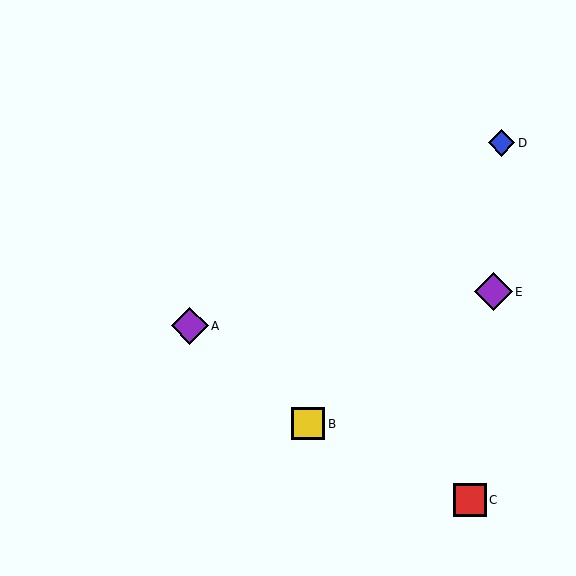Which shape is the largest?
The purple diamond (labeled E) is the largest.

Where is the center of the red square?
The center of the red square is at (470, 500).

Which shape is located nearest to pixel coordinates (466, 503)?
The red square (labeled C) at (470, 500) is nearest to that location.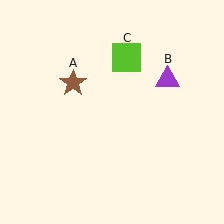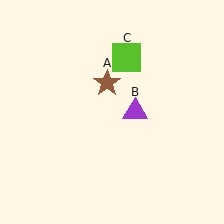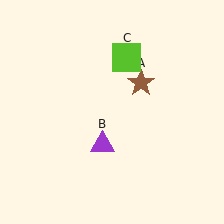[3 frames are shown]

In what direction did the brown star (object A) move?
The brown star (object A) moved right.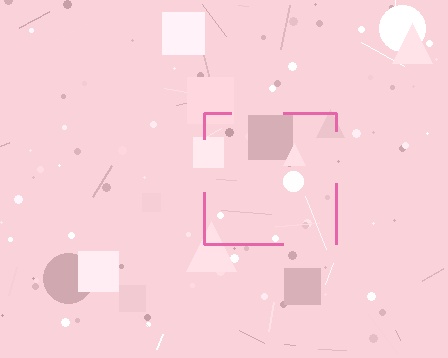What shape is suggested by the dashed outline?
The dashed outline suggests a square.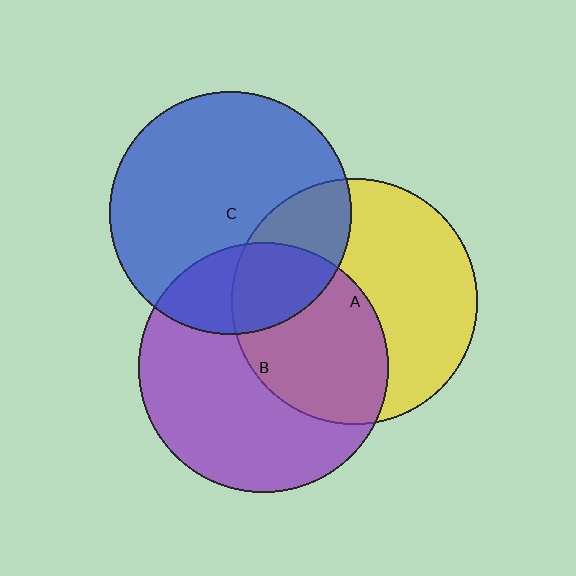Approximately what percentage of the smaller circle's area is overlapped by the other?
Approximately 25%.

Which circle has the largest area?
Circle B (purple).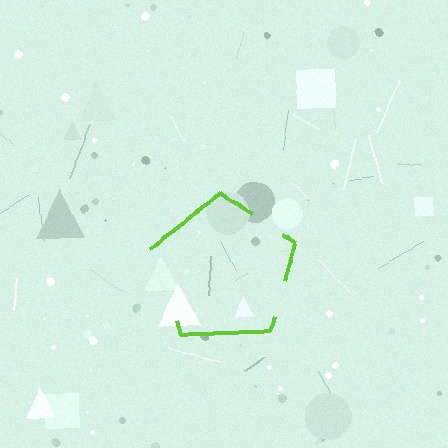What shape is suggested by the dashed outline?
The dashed outline suggests a pentagon.